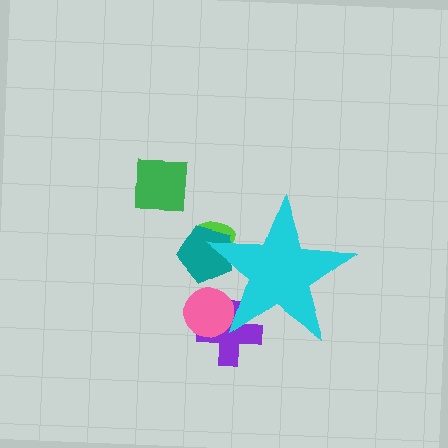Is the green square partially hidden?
No, the green square is fully visible.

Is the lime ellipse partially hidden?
Yes, the lime ellipse is partially hidden behind the cyan star.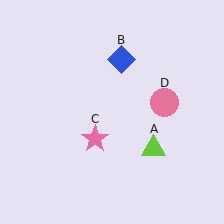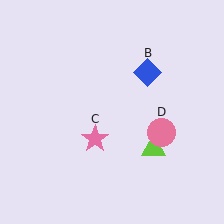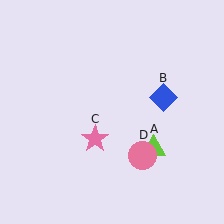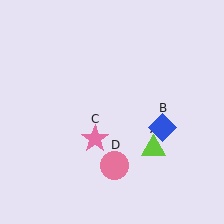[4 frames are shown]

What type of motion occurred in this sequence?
The blue diamond (object B), pink circle (object D) rotated clockwise around the center of the scene.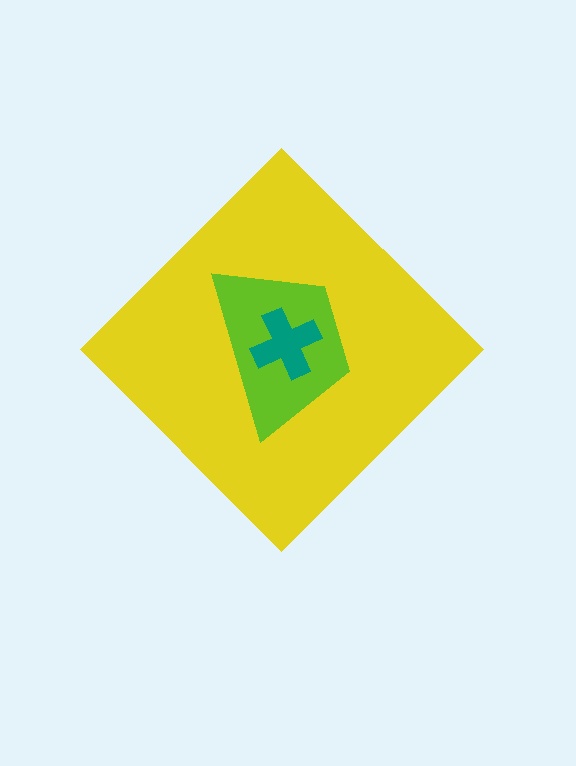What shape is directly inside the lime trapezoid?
The teal cross.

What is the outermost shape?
The yellow diamond.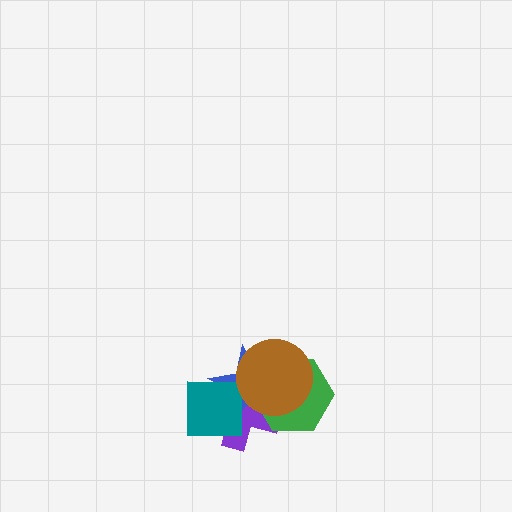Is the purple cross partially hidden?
Yes, it is partially covered by another shape.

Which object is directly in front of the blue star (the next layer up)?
The green hexagon is directly in front of the blue star.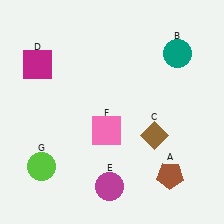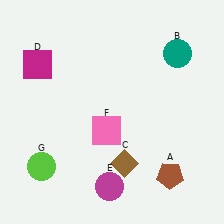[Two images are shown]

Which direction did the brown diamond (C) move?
The brown diamond (C) moved left.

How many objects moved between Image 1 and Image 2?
1 object moved between the two images.